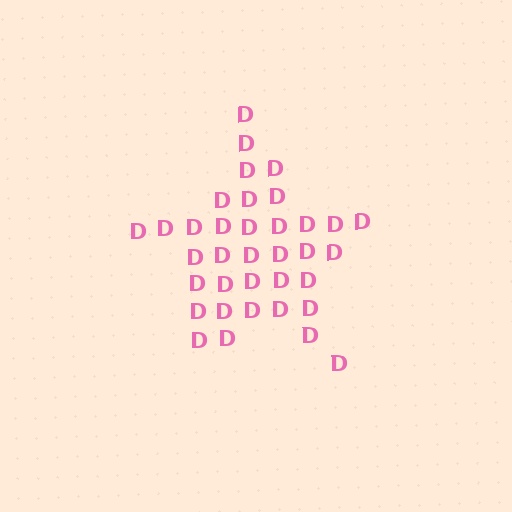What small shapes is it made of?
It is made of small letter D's.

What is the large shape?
The large shape is a star.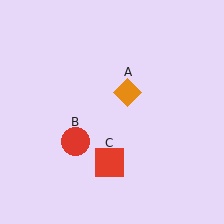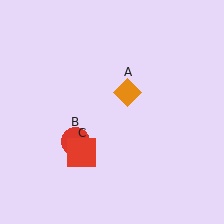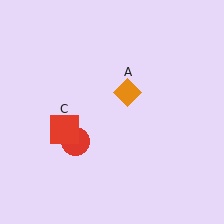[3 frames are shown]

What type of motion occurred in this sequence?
The red square (object C) rotated clockwise around the center of the scene.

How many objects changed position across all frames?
1 object changed position: red square (object C).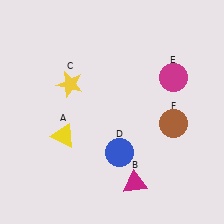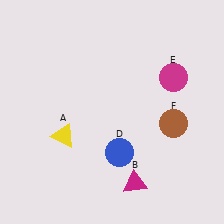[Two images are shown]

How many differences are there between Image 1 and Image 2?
There is 1 difference between the two images.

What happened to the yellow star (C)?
The yellow star (C) was removed in Image 2. It was in the top-left area of Image 1.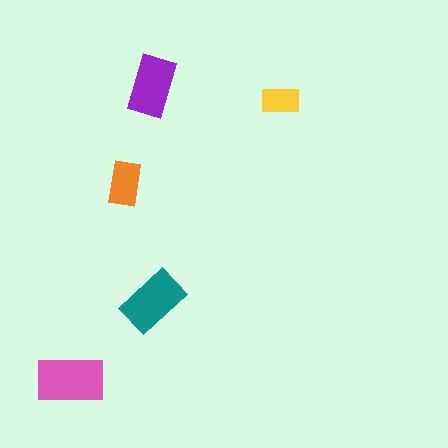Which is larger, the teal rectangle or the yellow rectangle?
The teal one.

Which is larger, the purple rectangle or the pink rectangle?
The pink one.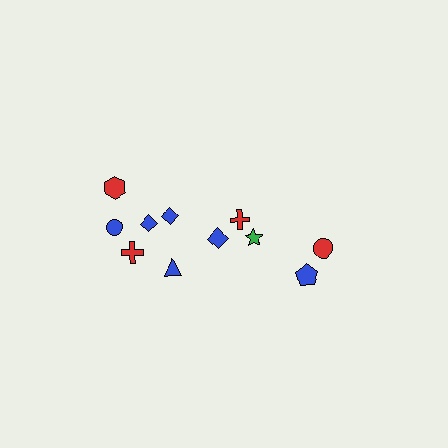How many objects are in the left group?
There are 7 objects.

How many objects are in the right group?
There are 4 objects.